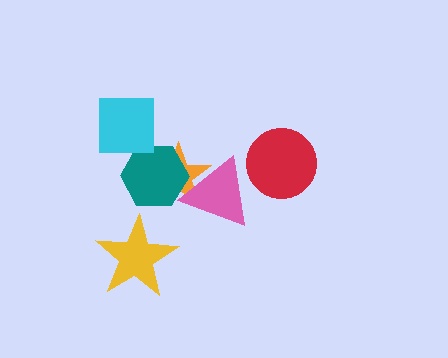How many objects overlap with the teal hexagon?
2 objects overlap with the teal hexagon.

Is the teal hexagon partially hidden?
Yes, it is partially covered by another shape.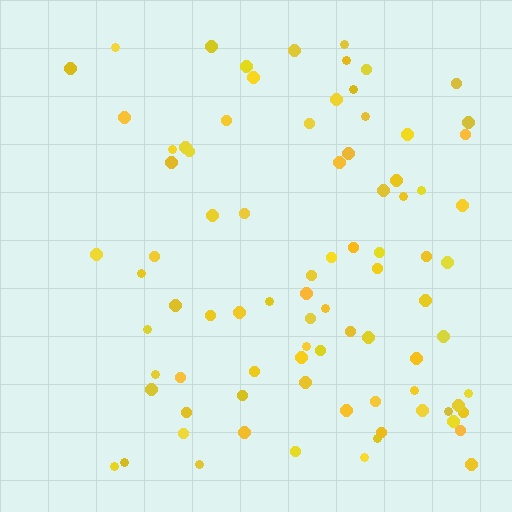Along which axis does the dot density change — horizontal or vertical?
Horizontal.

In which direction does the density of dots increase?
From left to right, with the right side densest.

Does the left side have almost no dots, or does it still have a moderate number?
Still a moderate number, just noticeably fewer than the right.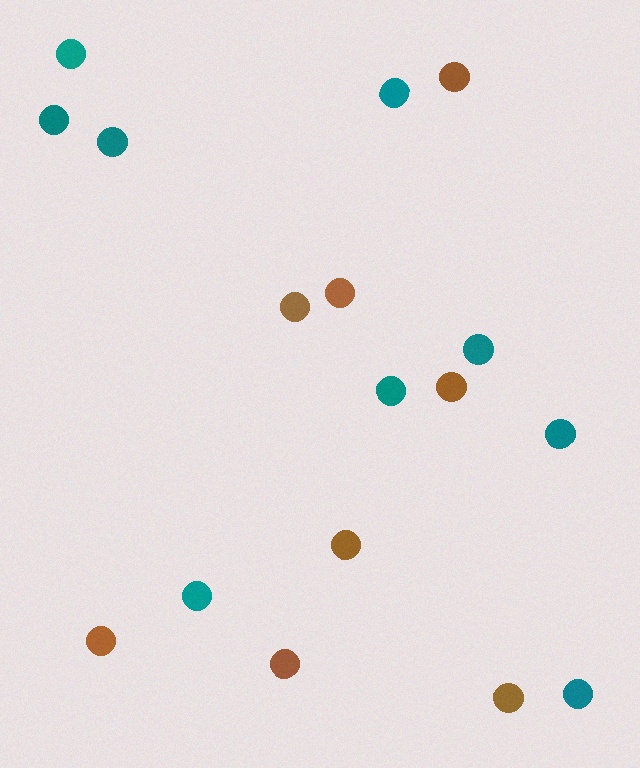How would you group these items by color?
There are 2 groups: one group of teal circles (9) and one group of brown circles (8).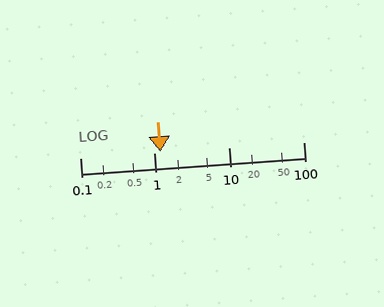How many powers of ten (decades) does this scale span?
The scale spans 3 decades, from 0.1 to 100.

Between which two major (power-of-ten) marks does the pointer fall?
The pointer is between 1 and 10.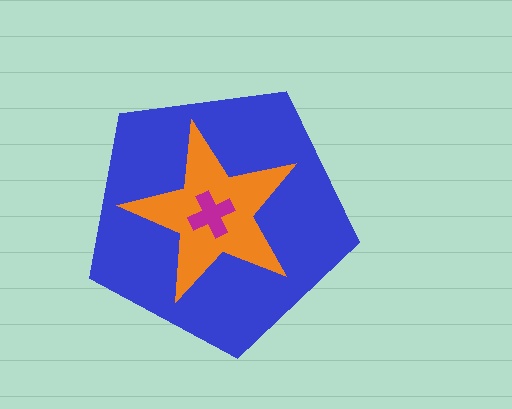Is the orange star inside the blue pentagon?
Yes.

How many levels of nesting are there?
3.